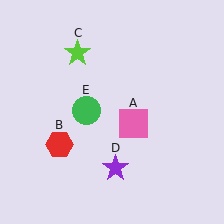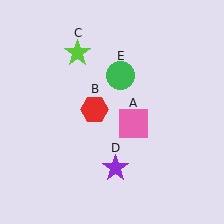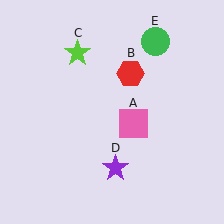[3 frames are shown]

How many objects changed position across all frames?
2 objects changed position: red hexagon (object B), green circle (object E).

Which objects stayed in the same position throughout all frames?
Pink square (object A) and lime star (object C) and purple star (object D) remained stationary.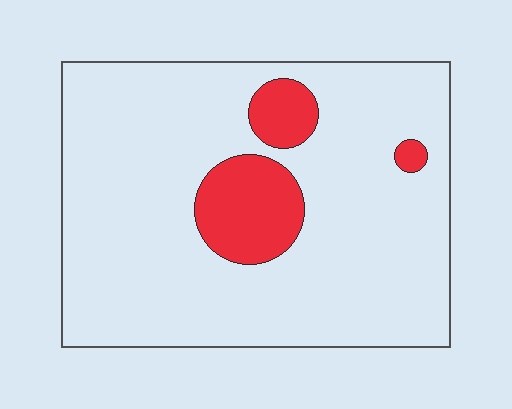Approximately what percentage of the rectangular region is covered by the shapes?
Approximately 15%.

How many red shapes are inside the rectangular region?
3.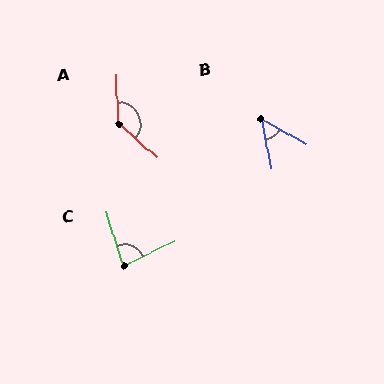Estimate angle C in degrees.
Approximately 82 degrees.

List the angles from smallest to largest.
B (49°), C (82°), A (133°).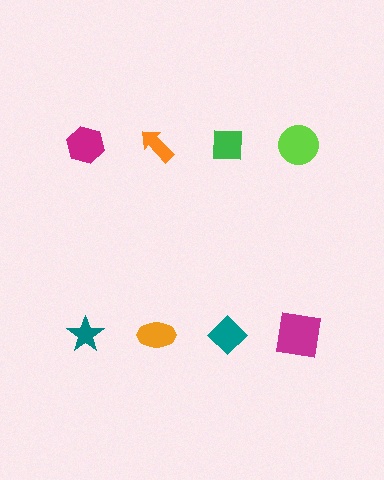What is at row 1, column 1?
A magenta hexagon.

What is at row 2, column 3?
A teal diamond.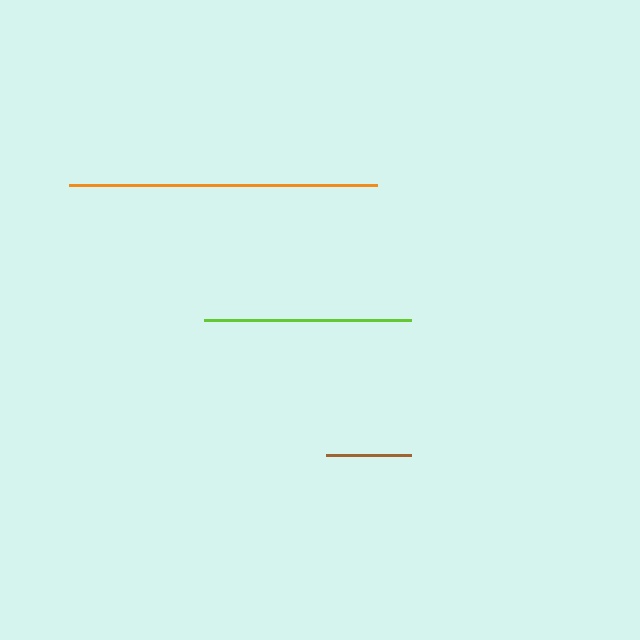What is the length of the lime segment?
The lime segment is approximately 207 pixels long.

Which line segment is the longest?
The orange line is the longest at approximately 308 pixels.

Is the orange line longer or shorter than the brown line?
The orange line is longer than the brown line.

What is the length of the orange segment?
The orange segment is approximately 308 pixels long.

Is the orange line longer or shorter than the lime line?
The orange line is longer than the lime line.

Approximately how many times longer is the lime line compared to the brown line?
The lime line is approximately 2.4 times the length of the brown line.